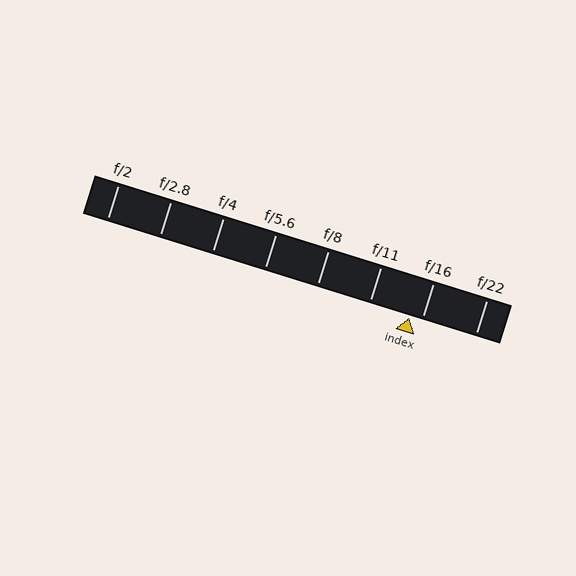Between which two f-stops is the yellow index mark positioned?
The index mark is between f/11 and f/16.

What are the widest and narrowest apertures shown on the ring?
The widest aperture shown is f/2 and the narrowest is f/22.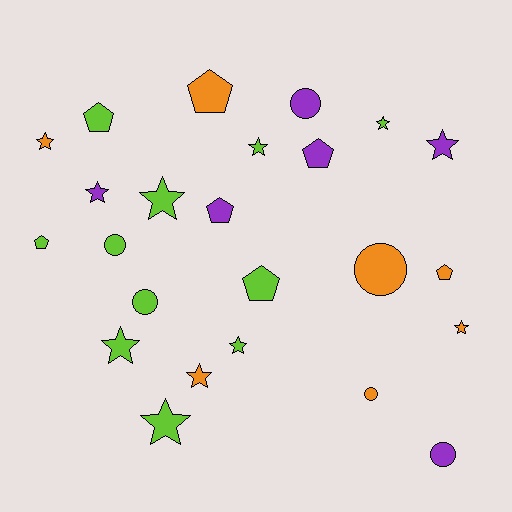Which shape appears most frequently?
Star, with 11 objects.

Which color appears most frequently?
Lime, with 11 objects.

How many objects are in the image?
There are 24 objects.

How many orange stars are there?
There are 3 orange stars.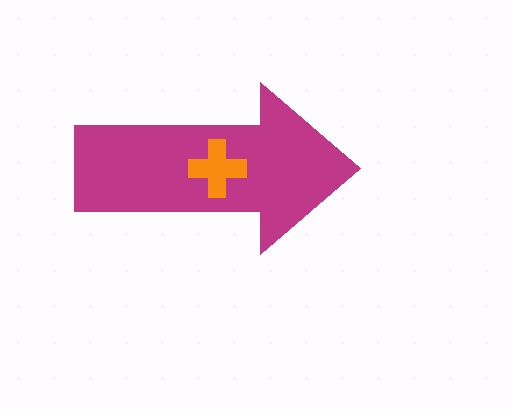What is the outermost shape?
The magenta arrow.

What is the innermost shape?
The orange cross.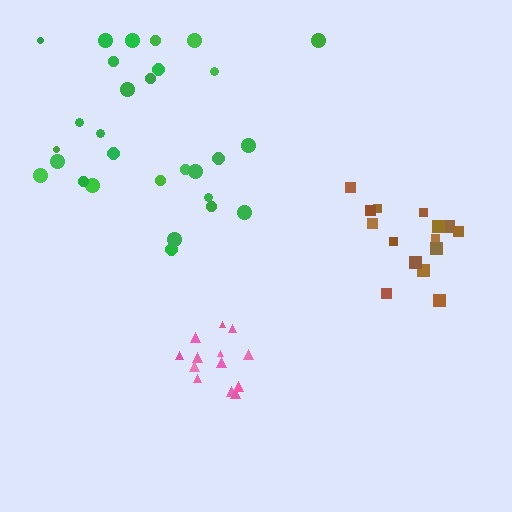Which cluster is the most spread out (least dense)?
Green.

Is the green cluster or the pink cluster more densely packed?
Pink.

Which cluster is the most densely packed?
Pink.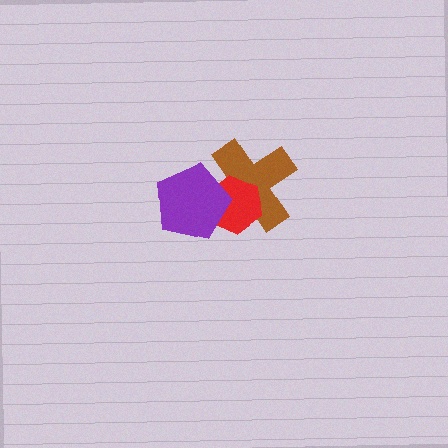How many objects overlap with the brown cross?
2 objects overlap with the brown cross.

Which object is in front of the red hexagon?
The purple pentagon is in front of the red hexagon.